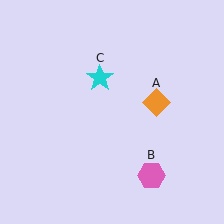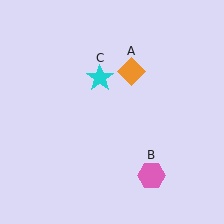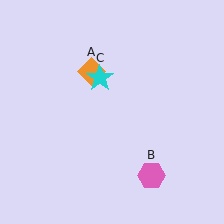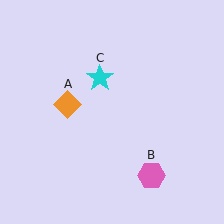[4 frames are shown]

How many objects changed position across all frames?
1 object changed position: orange diamond (object A).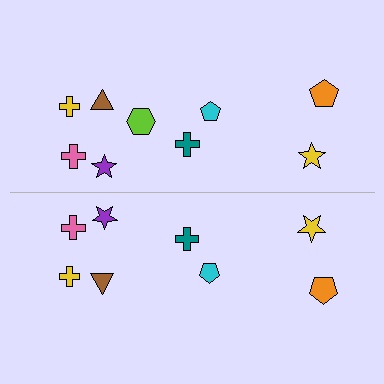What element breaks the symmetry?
A lime hexagon is missing from the bottom side.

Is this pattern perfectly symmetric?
No, the pattern is not perfectly symmetric. A lime hexagon is missing from the bottom side.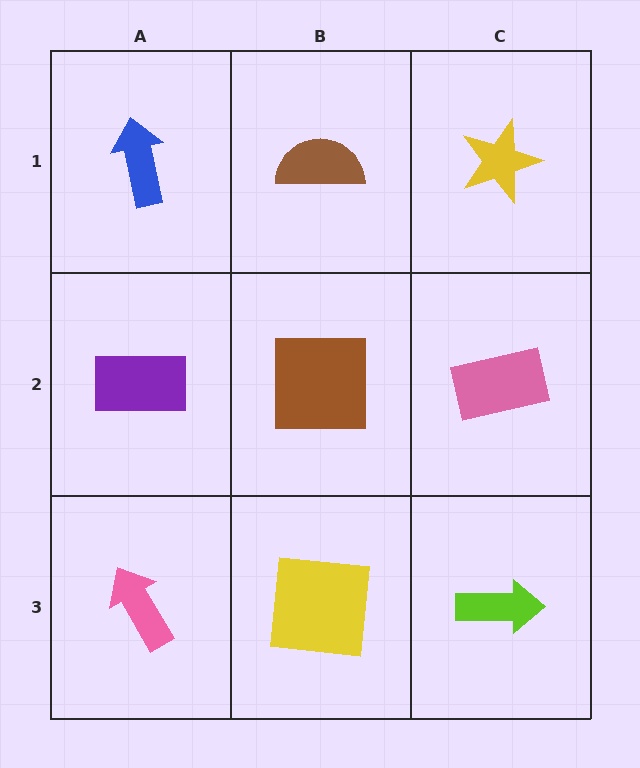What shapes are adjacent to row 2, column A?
A blue arrow (row 1, column A), a pink arrow (row 3, column A), a brown square (row 2, column B).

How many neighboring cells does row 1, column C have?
2.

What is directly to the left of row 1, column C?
A brown semicircle.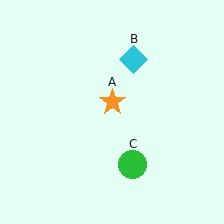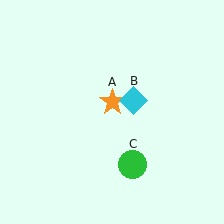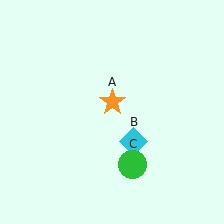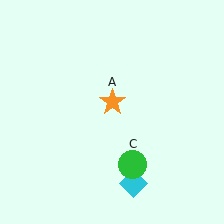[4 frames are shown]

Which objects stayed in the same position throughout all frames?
Orange star (object A) and green circle (object C) remained stationary.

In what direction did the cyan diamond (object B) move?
The cyan diamond (object B) moved down.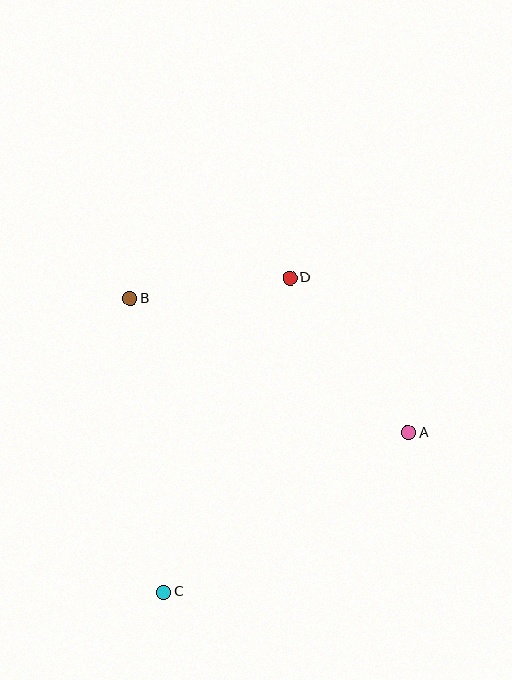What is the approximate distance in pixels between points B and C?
The distance between B and C is approximately 296 pixels.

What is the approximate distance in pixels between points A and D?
The distance between A and D is approximately 195 pixels.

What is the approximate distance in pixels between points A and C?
The distance between A and C is approximately 292 pixels.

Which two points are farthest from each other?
Points C and D are farthest from each other.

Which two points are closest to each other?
Points B and D are closest to each other.